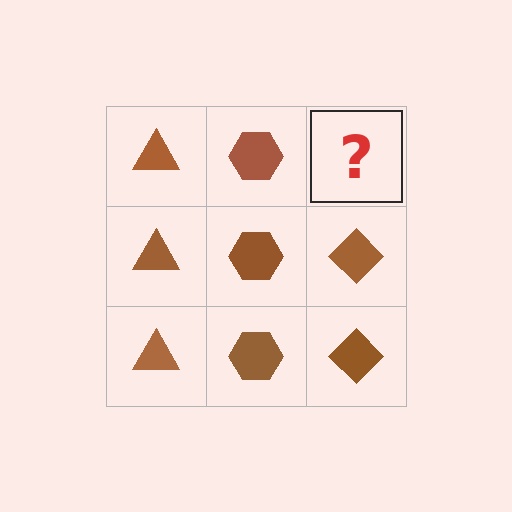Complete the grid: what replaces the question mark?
The question mark should be replaced with a brown diamond.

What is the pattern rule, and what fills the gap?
The rule is that each column has a consistent shape. The gap should be filled with a brown diamond.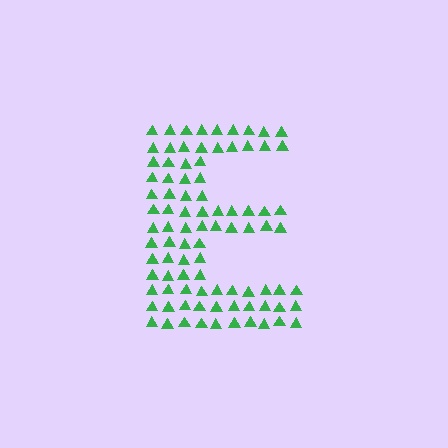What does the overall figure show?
The overall figure shows the letter E.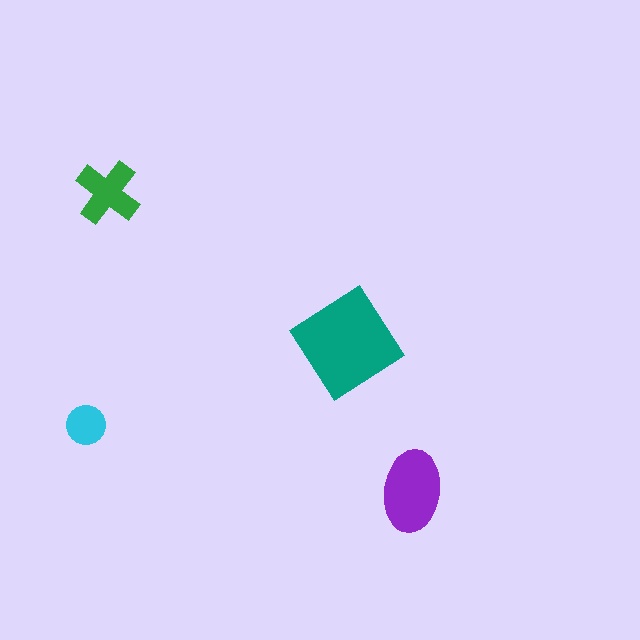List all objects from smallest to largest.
The cyan circle, the green cross, the purple ellipse, the teal diamond.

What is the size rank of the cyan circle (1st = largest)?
4th.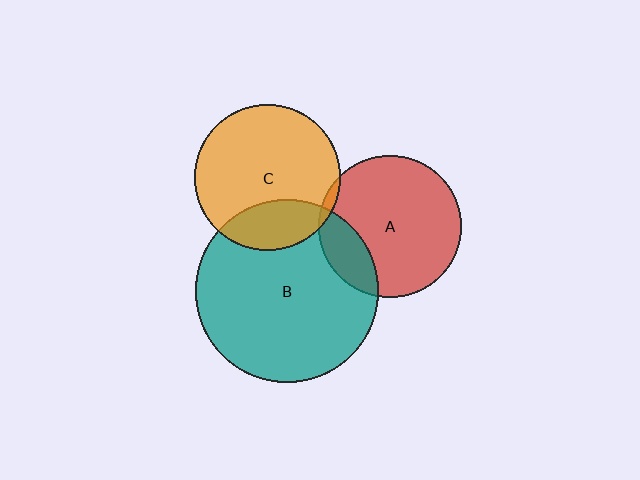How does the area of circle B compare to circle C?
Approximately 1.6 times.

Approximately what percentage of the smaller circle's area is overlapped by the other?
Approximately 20%.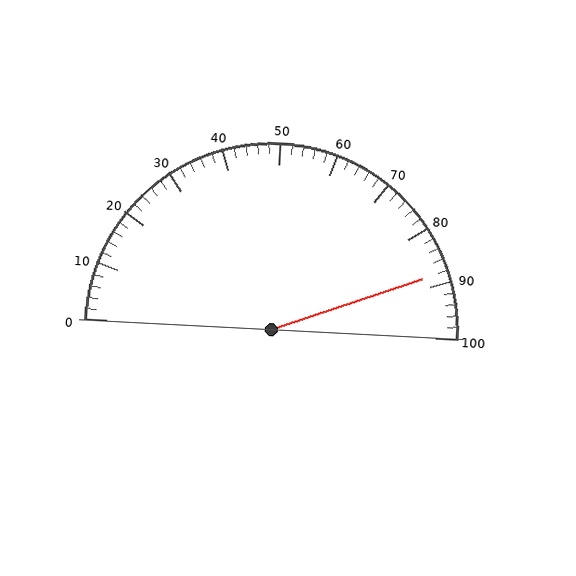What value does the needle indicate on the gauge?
The needle indicates approximately 88.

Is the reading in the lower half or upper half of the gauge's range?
The reading is in the upper half of the range (0 to 100).